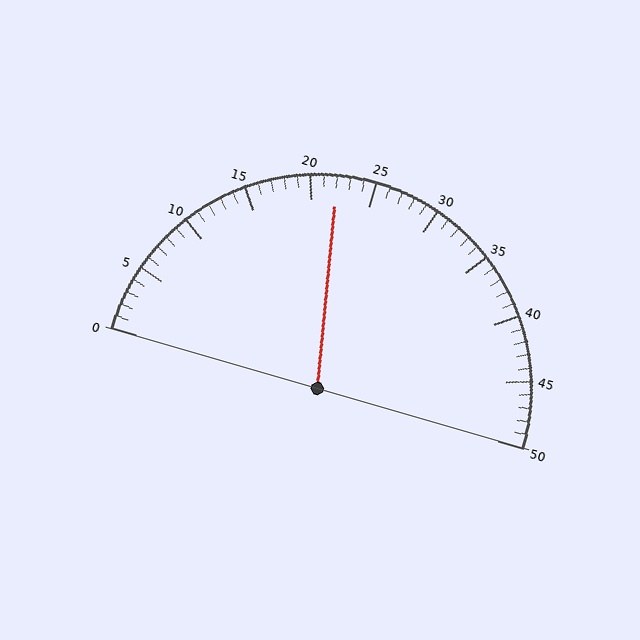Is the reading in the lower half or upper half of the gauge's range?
The reading is in the lower half of the range (0 to 50).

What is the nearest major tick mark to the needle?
The nearest major tick mark is 20.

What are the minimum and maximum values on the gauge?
The gauge ranges from 0 to 50.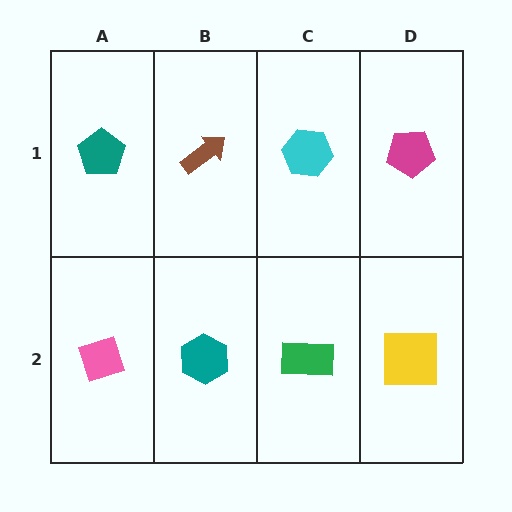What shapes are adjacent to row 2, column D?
A magenta pentagon (row 1, column D), a green rectangle (row 2, column C).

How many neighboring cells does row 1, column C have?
3.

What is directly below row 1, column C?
A green rectangle.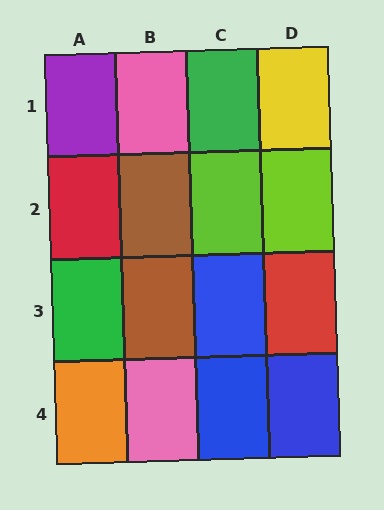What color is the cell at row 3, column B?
Brown.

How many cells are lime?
2 cells are lime.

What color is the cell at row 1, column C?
Green.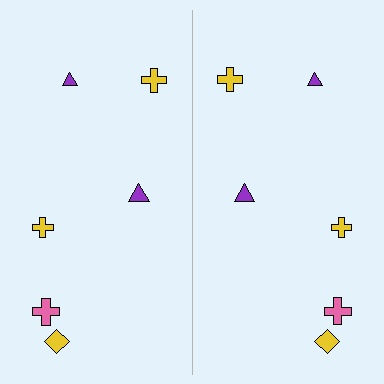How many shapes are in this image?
There are 12 shapes in this image.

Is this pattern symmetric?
Yes, this pattern has bilateral (reflection) symmetry.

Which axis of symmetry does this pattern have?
The pattern has a vertical axis of symmetry running through the center of the image.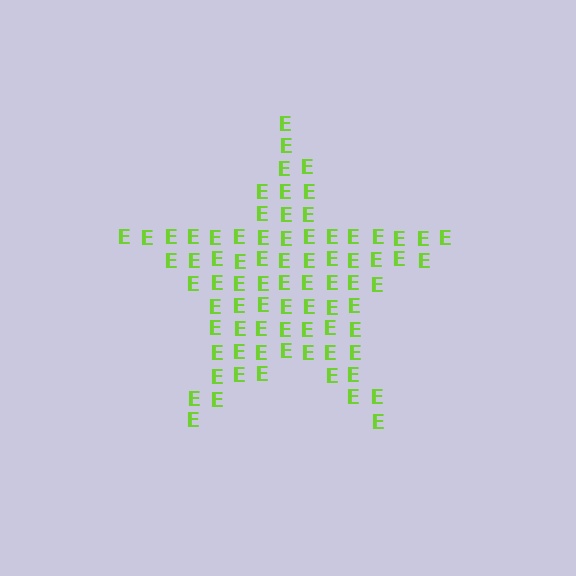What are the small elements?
The small elements are letter E's.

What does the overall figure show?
The overall figure shows a star.